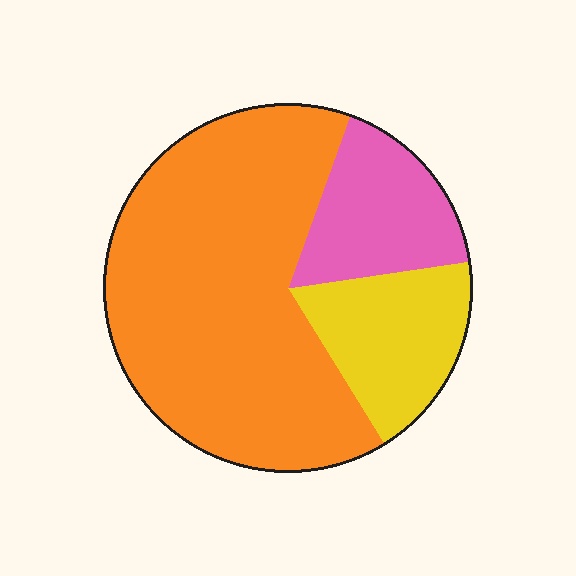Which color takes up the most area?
Orange, at roughly 65%.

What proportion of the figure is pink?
Pink covers around 15% of the figure.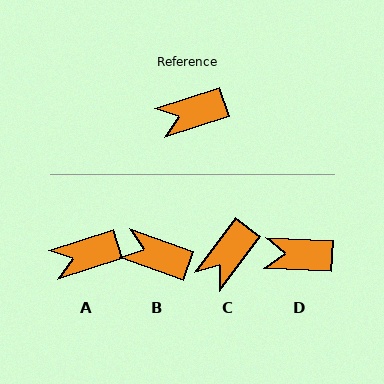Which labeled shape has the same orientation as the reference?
A.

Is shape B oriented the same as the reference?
No, it is off by about 38 degrees.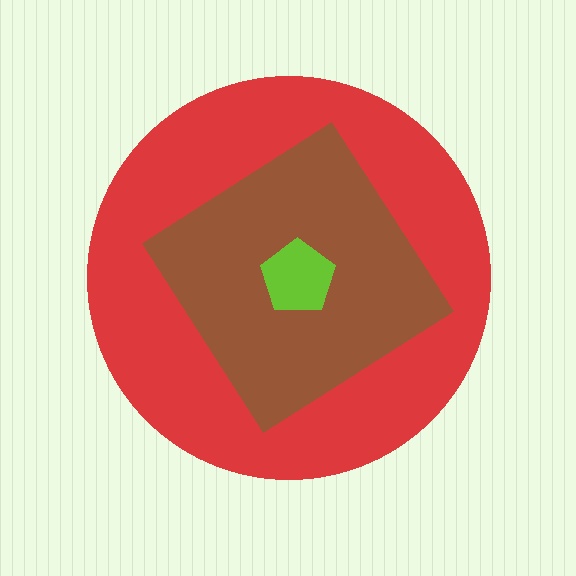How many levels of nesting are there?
3.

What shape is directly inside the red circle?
The brown diamond.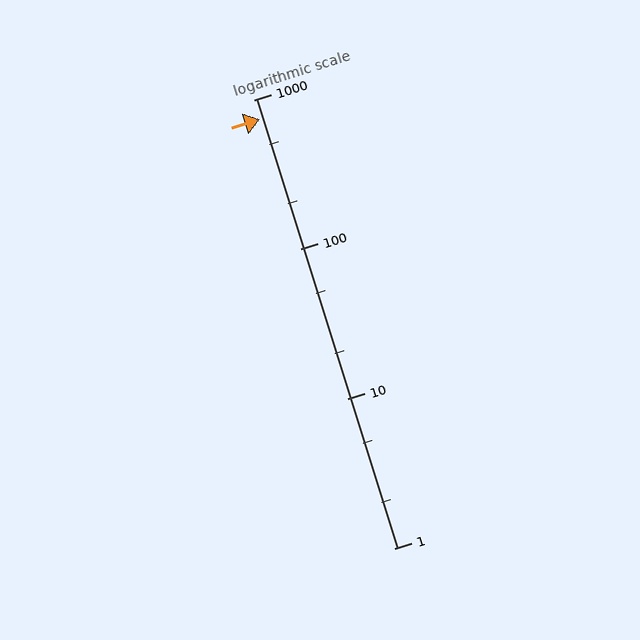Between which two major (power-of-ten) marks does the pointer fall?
The pointer is between 100 and 1000.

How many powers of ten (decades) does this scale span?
The scale spans 3 decades, from 1 to 1000.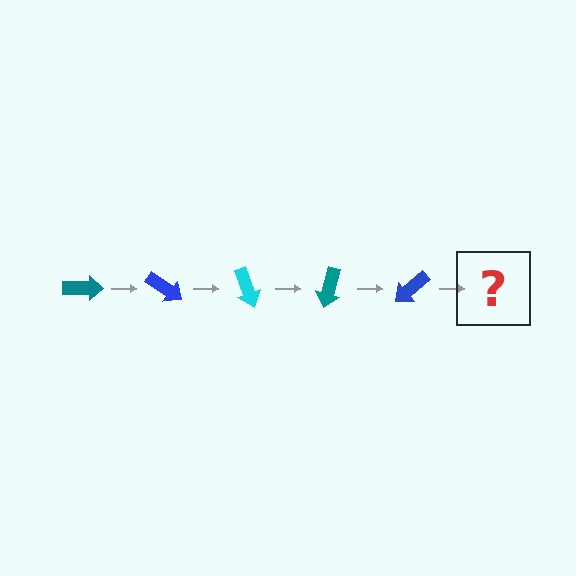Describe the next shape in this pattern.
It should be a cyan arrow, rotated 175 degrees from the start.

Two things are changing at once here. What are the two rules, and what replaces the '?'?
The two rules are that it rotates 35 degrees each step and the color cycles through teal, blue, and cyan. The '?' should be a cyan arrow, rotated 175 degrees from the start.